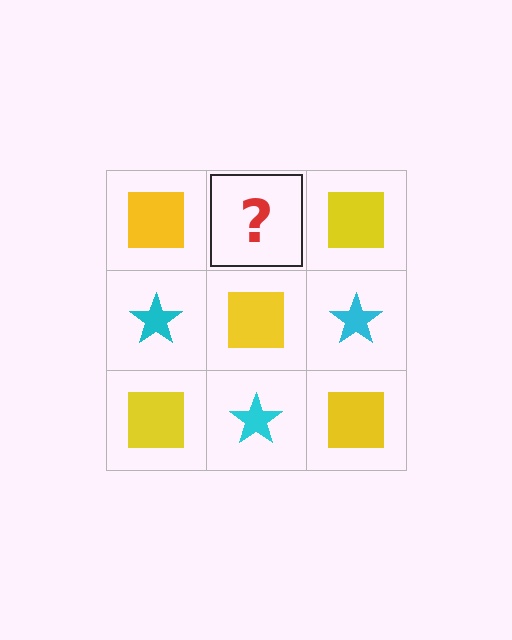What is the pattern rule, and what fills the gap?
The rule is that it alternates yellow square and cyan star in a checkerboard pattern. The gap should be filled with a cyan star.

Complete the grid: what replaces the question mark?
The question mark should be replaced with a cyan star.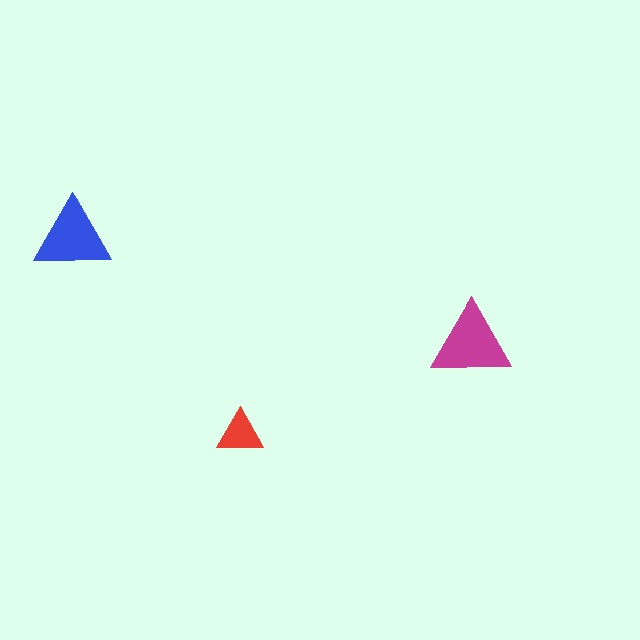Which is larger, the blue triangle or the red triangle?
The blue one.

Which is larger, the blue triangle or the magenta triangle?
The magenta one.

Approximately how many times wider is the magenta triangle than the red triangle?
About 1.5 times wider.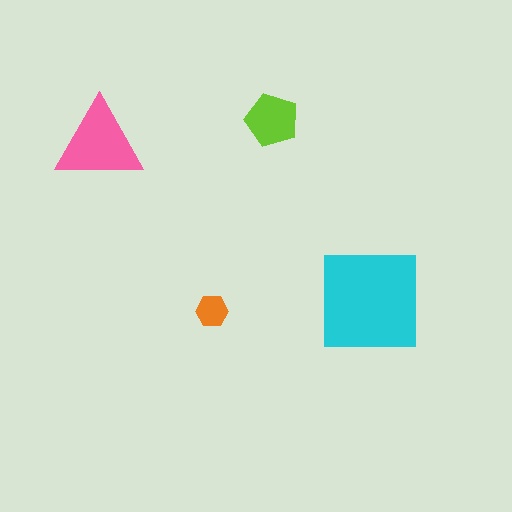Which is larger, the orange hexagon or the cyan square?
The cyan square.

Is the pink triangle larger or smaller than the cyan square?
Smaller.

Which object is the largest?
The cyan square.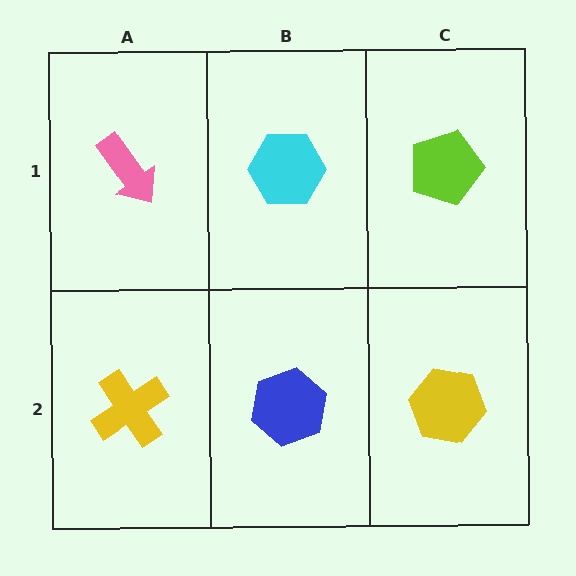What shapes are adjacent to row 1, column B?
A blue hexagon (row 2, column B), a pink arrow (row 1, column A), a lime pentagon (row 1, column C).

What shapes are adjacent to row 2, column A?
A pink arrow (row 1, column A), a blue hexagon (row 2, column B).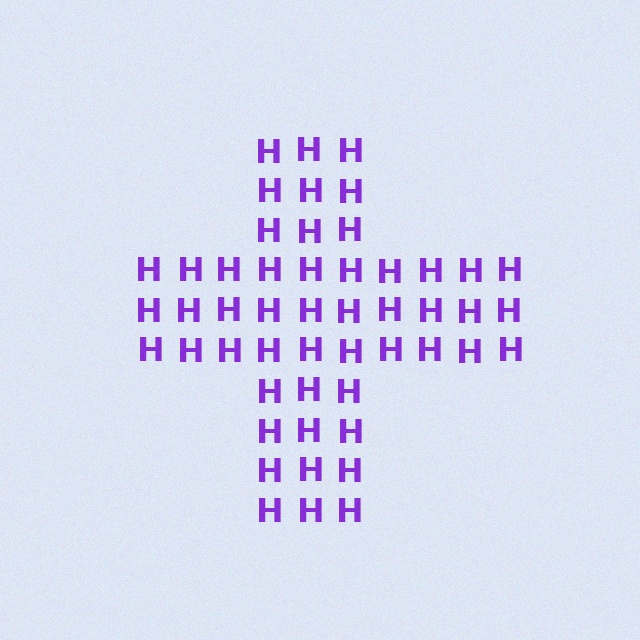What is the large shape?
The large shape is a cross.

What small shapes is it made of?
It is made of small letter H's.